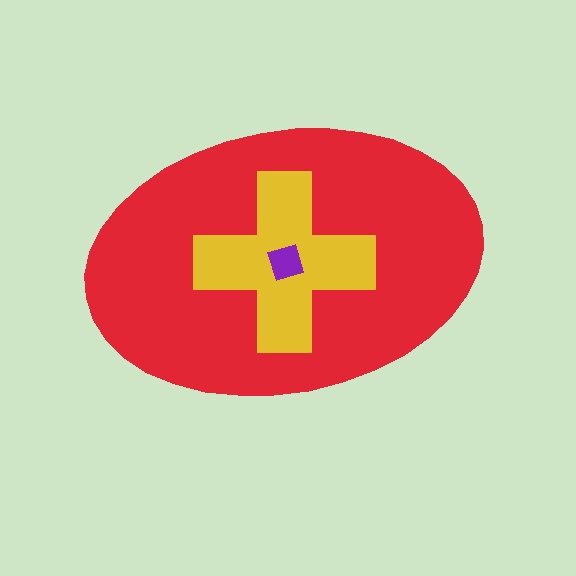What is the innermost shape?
The purple square.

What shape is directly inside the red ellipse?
The yellow cross.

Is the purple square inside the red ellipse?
Yes.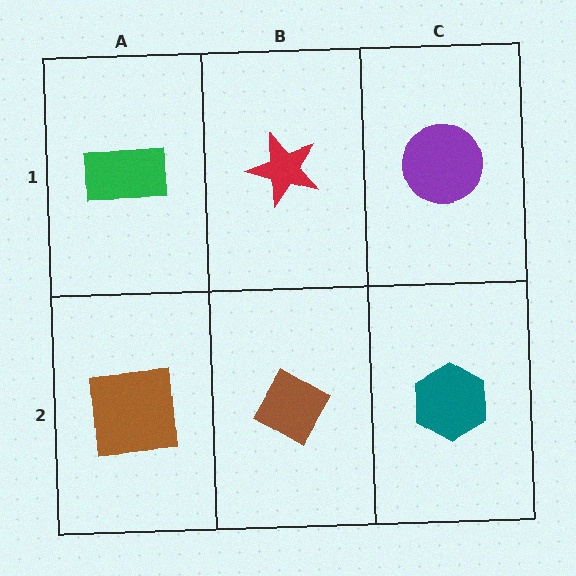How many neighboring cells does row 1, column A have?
2.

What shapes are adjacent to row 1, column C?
A teal hexagon (row 2, column C), a red star (row 1, column B).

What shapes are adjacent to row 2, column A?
A green rectangle (row 1, column A), a brown diamond (row 2, column B).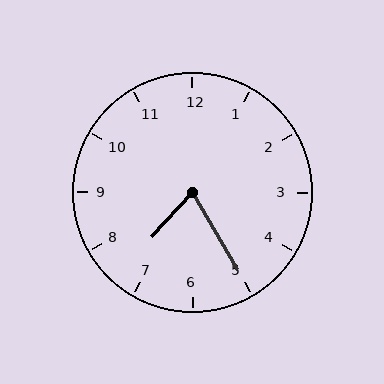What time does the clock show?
7:25.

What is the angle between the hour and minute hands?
Approximately 72 degrees.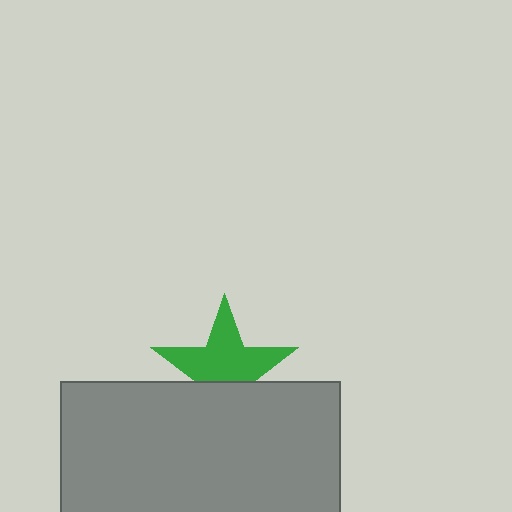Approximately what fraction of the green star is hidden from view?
Roughly 36% of the green star is hidden behind the gray rectangle.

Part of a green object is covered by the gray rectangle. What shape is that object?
It is a star.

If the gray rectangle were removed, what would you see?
You would see the complete green star.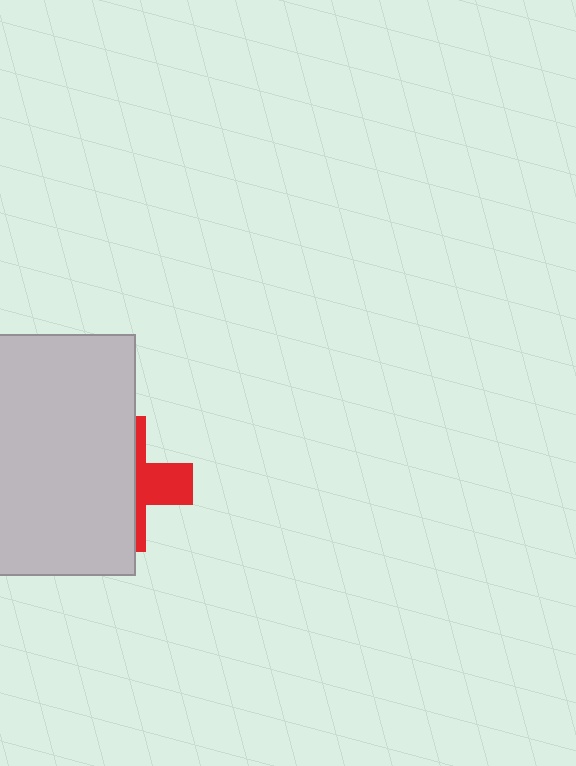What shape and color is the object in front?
The object in front is a light gray rectangle.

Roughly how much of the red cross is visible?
A small part of it is visible (roughly 36%).